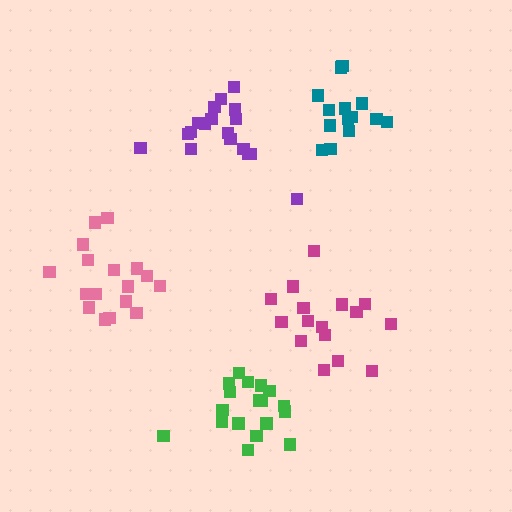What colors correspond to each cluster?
The clusters are colored: purple, magenta, green, pink, teal.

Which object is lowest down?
The green cluster is bottommost.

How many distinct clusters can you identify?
There are 5 distinct clusters.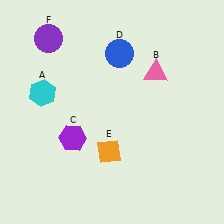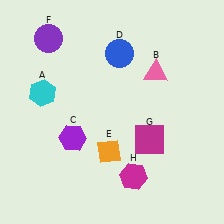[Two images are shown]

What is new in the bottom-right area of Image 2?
A magenta square (G) was added in the bottom-right area of Image 2.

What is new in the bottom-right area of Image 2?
A magenta hexagon (H) was added in the bottom-right area of Image 2.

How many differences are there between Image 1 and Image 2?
There are 2 differences between the two images.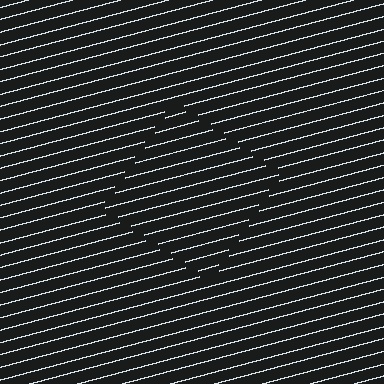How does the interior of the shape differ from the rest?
The interior of the shape contains the same grating, shifted by half a period — the contour is defined by the phase discontinuity where line-ends from the inner and outer gratings abut.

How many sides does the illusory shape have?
4 sides — the line-ends trace a square.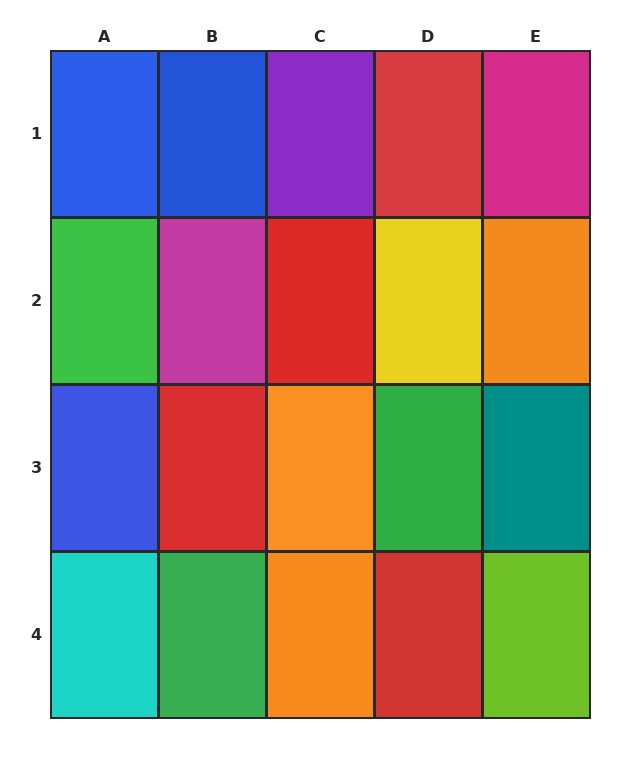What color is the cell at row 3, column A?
Blue.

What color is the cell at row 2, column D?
Yellow.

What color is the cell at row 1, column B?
Blue.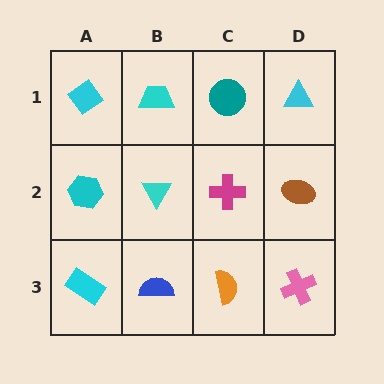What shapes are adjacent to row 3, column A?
A cyan hexagon (row 2, column A), a blue semicircle (row 3, column B).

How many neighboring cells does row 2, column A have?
3.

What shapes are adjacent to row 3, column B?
A cyan triangle (row 2, column B), a cyan rectangle (row 3, column A), an orange semicircle (row 3, column C).